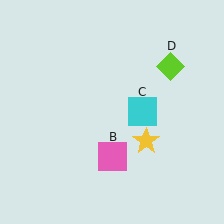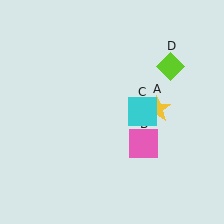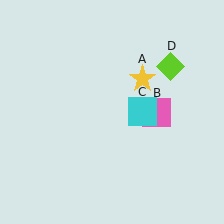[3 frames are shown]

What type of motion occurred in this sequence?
The yellow star (object A), pink square (object B) rotated counterclockwise around the center of the scene.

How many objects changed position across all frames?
2 objects changed position: yellow star (object A), pink square (object B).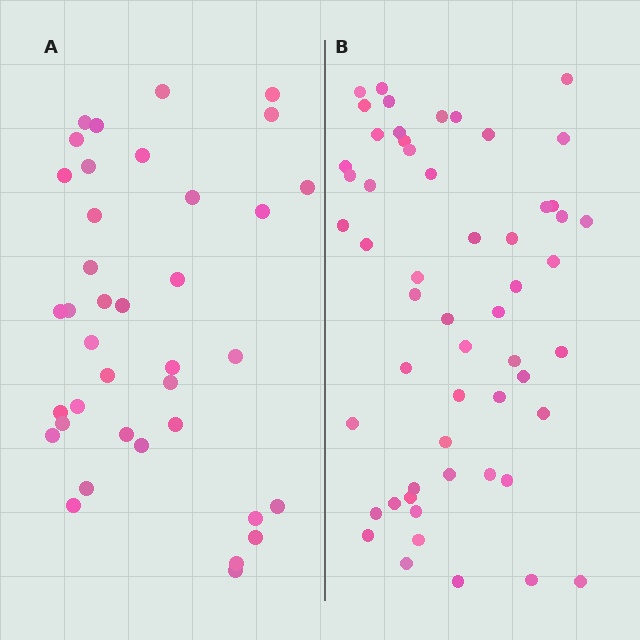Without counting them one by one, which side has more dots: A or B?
Region B (the right region) has more dots.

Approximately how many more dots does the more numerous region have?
Region B has approximately 15 more dots than region A.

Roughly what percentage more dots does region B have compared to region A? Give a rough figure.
About 45% more.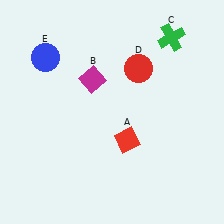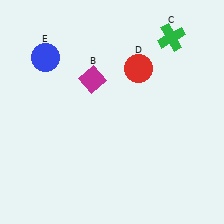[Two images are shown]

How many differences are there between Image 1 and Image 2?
There is 1 difference between the two images.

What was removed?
The red diamond (A) was removed in Image 2.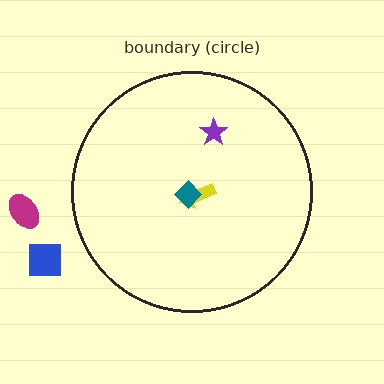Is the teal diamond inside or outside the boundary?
Inside.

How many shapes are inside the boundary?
3 inside, 2 outside.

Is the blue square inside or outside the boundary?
Outside.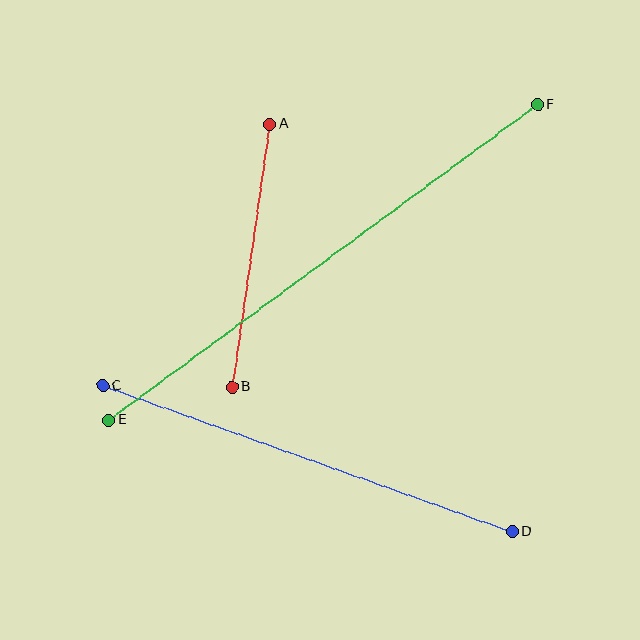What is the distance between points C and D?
The distance is approximately 435 pixels.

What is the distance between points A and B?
The distance is approximately 266 pixels.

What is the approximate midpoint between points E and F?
The midpoint is at approximately (323, 262) pixels.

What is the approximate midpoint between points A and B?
The midpoint is at approximately (251, 255) pixels.